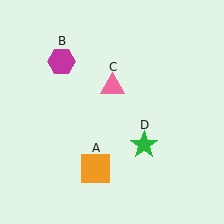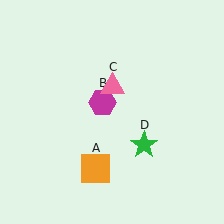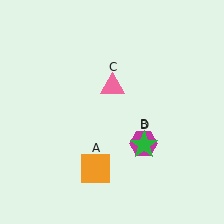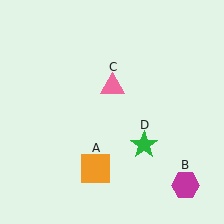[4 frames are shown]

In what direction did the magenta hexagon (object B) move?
The magenta hexagon (object B) moved down and to the right.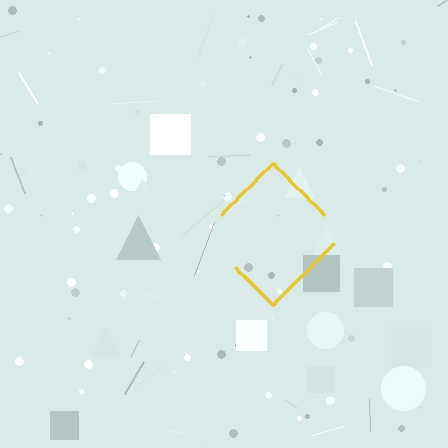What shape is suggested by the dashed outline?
The dashed outline suggests a diamond.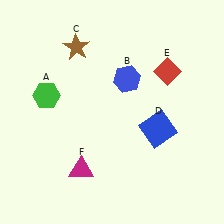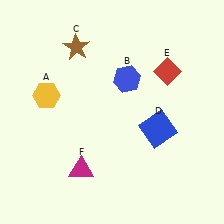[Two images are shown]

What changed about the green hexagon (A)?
In Image 1, A is green. In Image 2, it changed to yellow.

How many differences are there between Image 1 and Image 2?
There is 1 difference between the two images.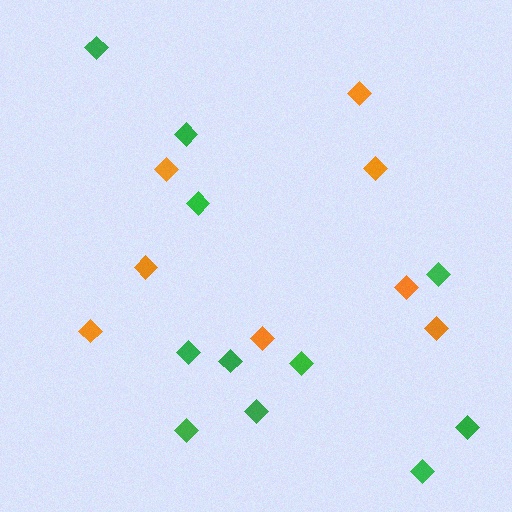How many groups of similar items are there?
There are 2 groups: one group of orange diamonds (8) and one group of green diamonds (11).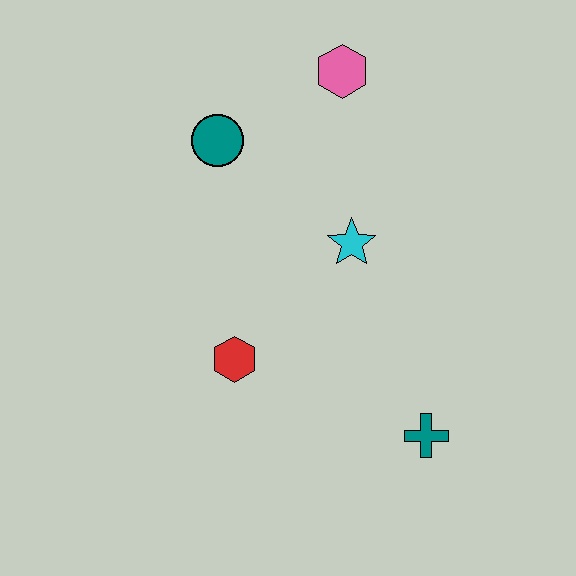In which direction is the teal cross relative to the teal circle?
The teal cross is below the teal circle.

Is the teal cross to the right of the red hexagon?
Yes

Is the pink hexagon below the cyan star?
No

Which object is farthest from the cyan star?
The teal cross is farthest from the cyan star.